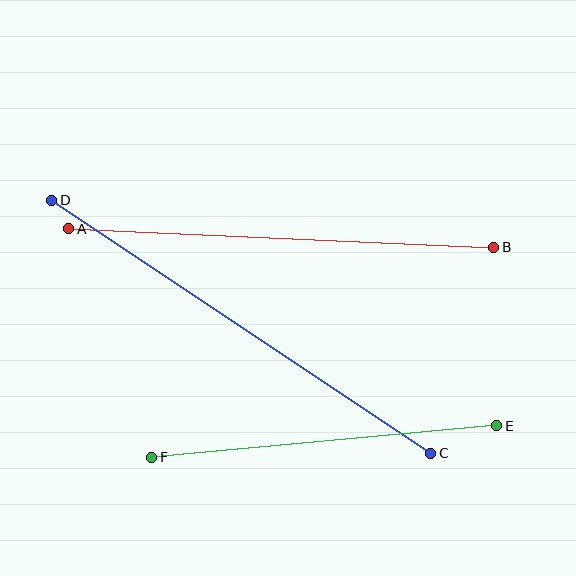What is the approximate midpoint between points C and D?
The midpoint is at approximately (241, 327) pixels.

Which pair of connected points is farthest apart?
Points C and D are farthest apart.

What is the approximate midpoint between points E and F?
The midpoint is at approximately (324, 442) pixels.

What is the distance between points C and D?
The distance is approximately 455 pixels.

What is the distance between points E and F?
The distance is approximately 346 pixels.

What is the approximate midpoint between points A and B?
The midpoint is at approximately (281, 238) pixels.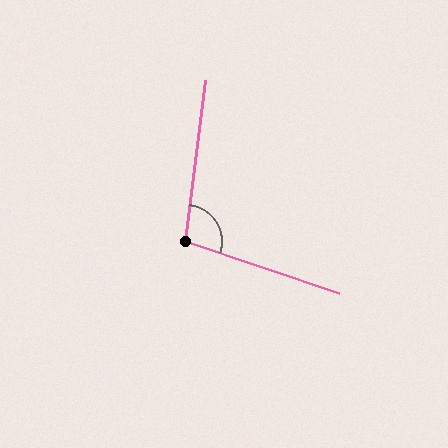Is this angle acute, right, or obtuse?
It is obtuse.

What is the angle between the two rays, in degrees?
Approximately 102 degrees.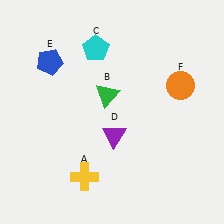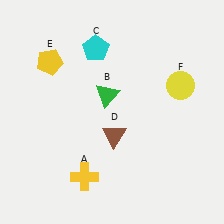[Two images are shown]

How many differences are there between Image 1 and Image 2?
There are 3 differences between the two images.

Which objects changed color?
D changed from purple to brown. E changed from blue to yellow. F changed from orange to yellow.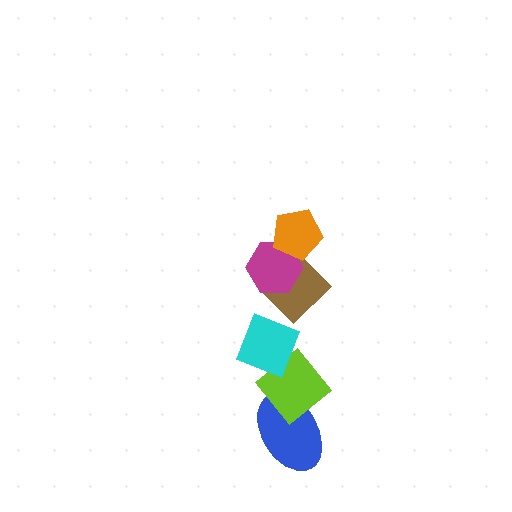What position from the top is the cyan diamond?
The cyan diamond is 4th from the top.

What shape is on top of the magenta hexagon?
The orange pentagon is on top of the magenta hexagon.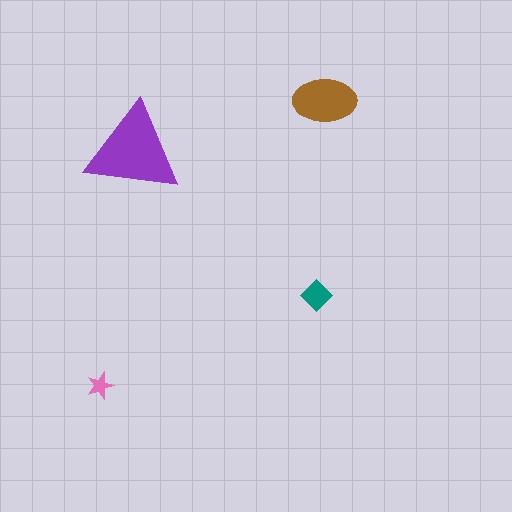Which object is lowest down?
The pink star is bottommost.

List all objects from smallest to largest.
The pink star, the teal diamond, the brown ellipse, the purple triangle.